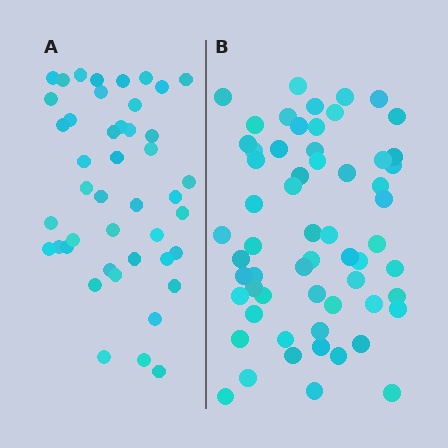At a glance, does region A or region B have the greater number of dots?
Region B (the right region) has more dots.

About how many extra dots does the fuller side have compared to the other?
Region B has approximately 15 more dots than region A.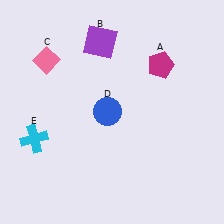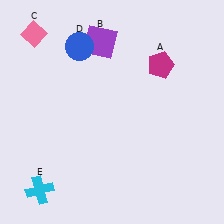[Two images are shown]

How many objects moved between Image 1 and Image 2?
3 objects moved between the two images.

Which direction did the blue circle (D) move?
The blue circle (D) moved up.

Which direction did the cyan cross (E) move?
The cyan cross (E) moved down.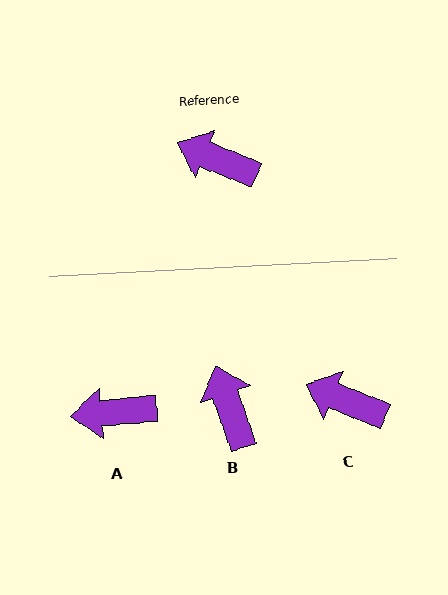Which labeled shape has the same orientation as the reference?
C.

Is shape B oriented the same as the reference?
No, it is off by about 49 degrees.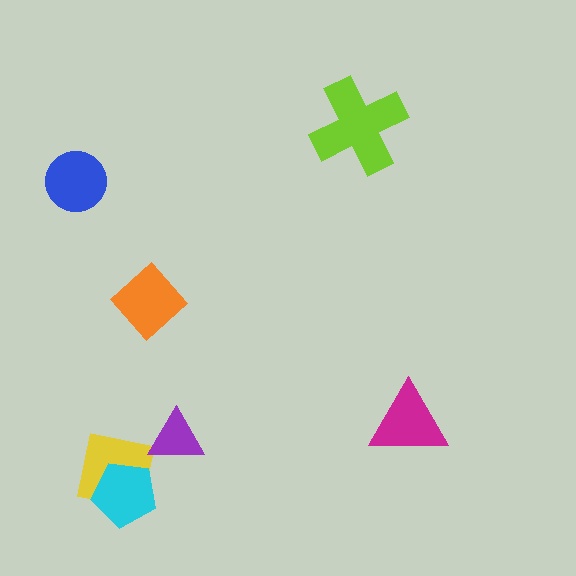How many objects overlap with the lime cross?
0 objects overlap with the lime cross.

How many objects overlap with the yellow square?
2 objects overlap with the yellow square.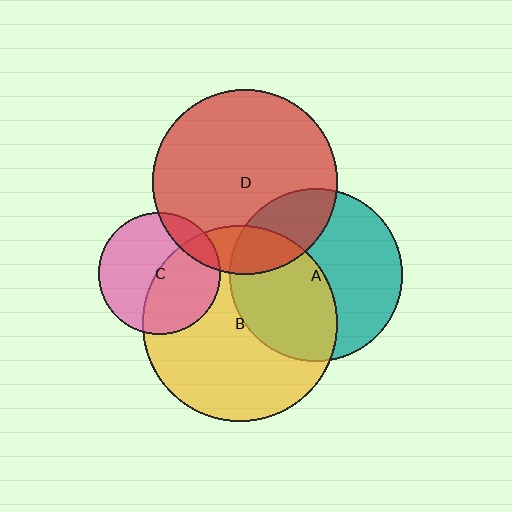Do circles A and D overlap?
Yes.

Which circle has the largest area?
Circle B (yellow).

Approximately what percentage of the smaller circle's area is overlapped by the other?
Approximately 25%.